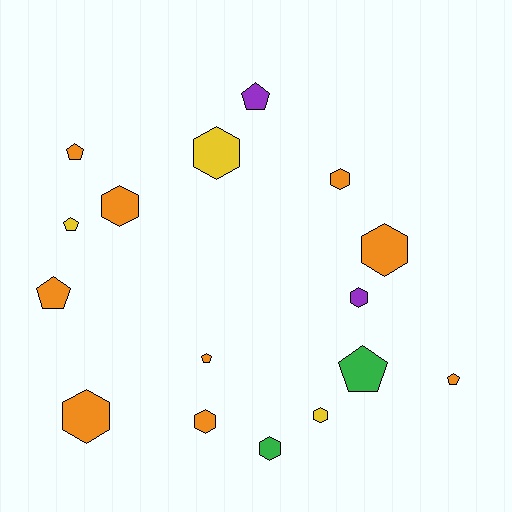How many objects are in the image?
There are 16 objects.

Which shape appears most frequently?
Hexagon, with 9 objects.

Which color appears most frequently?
Orange, with 9 objects.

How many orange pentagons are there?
There are 4 orange pentagons.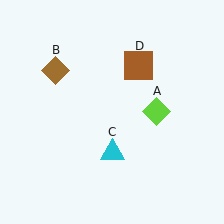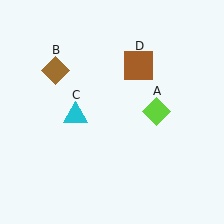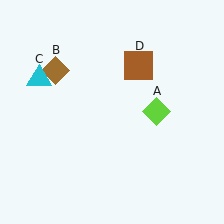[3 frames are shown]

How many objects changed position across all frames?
1 object changed position: cyan triangle (object C).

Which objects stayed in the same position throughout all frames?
Lime diamond (object A) and brown diamond (object B) and brown square (object D) remained stationary.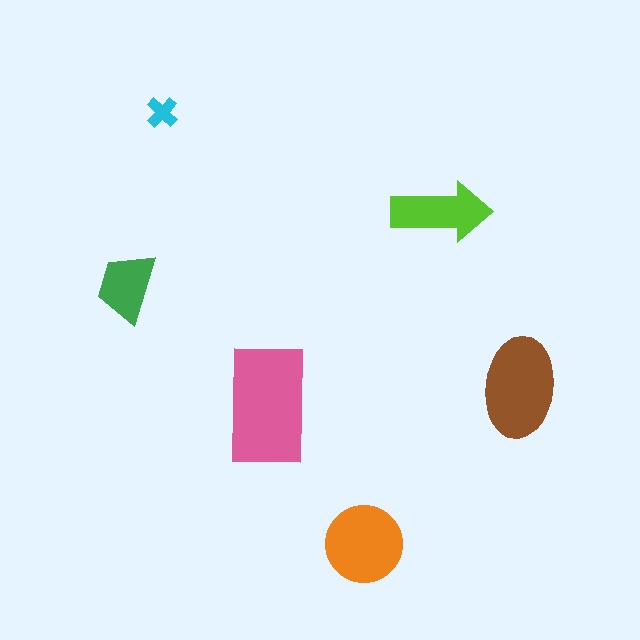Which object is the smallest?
The cyan cross.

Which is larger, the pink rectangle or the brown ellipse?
The pink rectangle.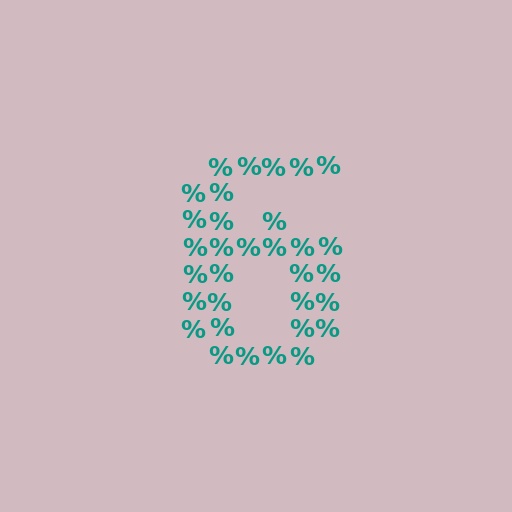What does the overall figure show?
The overall figure shows the digit 6.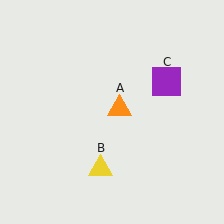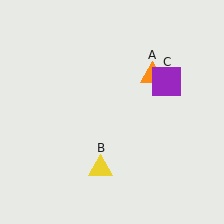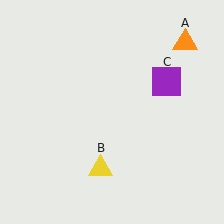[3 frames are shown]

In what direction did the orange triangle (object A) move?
The orange triangle (object A) moved up and to the right.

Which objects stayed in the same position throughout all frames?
Yellow triangle (object B) and purple square (object C) remained stationary.